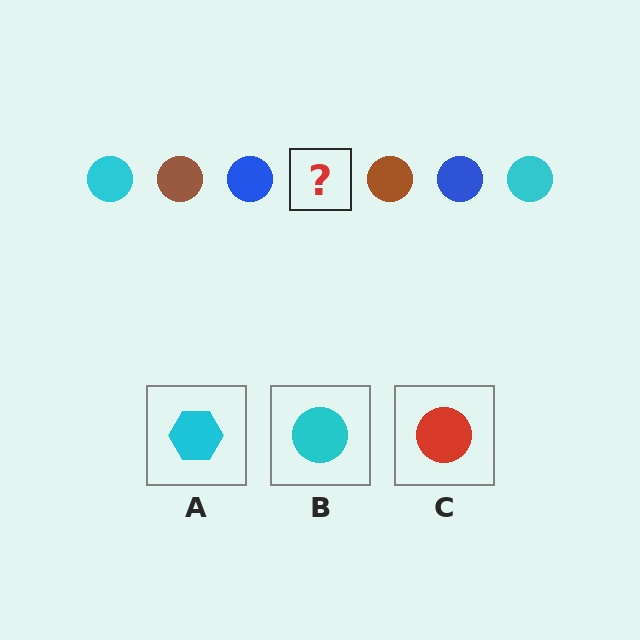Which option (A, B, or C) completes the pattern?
B.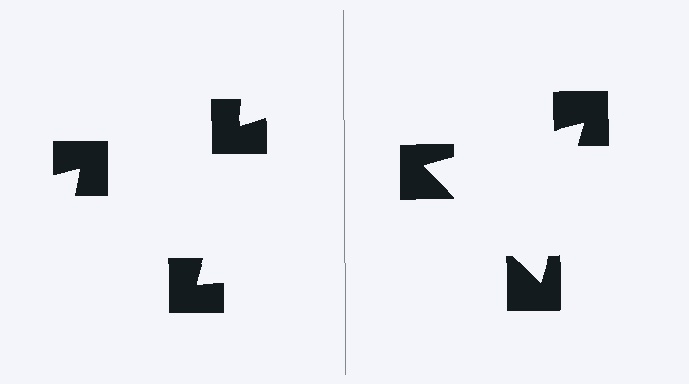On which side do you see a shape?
An illusory triangle appears on the right side. On the left side the wedge cuts are rotated, so no coherent shape forms.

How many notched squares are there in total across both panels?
6 — 3 on each side.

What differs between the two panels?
The notched squares are positioned identically on both sides; only the wedge orientations differ. On the right they align to a triangle; on the left they are misaligned.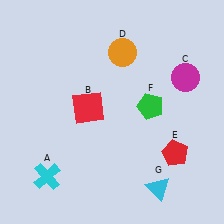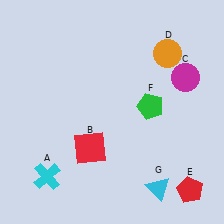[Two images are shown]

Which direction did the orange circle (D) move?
The orange circle (D) moved right.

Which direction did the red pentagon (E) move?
The red pentagon (E) moved down.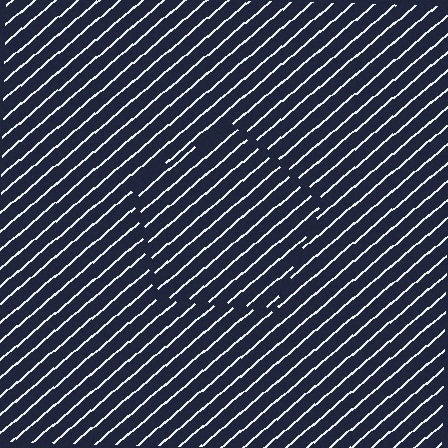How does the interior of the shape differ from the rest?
The interior of the shape contains the same grating, shifted by half a period — the contour is defined by the phase discontinuity where line-ends from the inner and outer gratings abut.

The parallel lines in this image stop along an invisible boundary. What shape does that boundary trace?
An illusory pentagon. The interior of the shape contains the same grating, shifted by half a period — the contour is defined by the phase discontinuity where line-ends from the inner and outer gratings abut.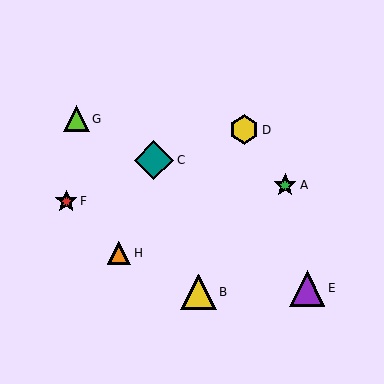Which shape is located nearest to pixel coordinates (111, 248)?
The orange triangle (labeled H) at (119, 253) is nearest to that location.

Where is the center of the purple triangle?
The center of the purple triangle is at (307, 288).